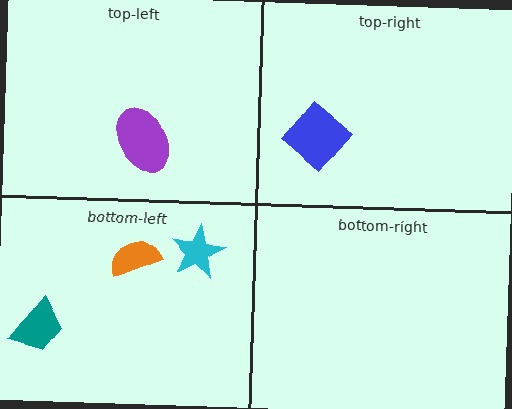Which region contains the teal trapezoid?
The bottom-left region.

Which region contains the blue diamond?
The top-right region.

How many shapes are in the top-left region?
1.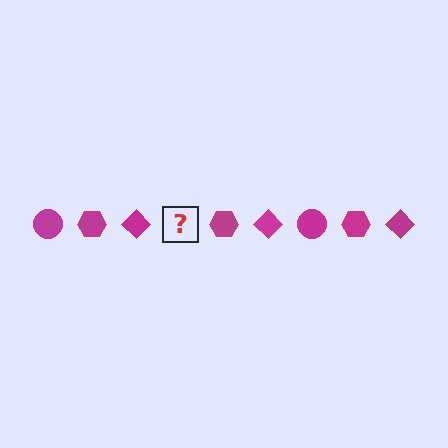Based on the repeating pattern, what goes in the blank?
The blank should be a magenta circle.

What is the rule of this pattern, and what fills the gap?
The rule is that the pattern cycles through circle, hexagon, diamond shapes in magenta. The gap should be filled with a magenta circle.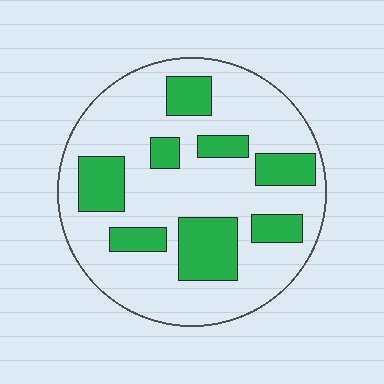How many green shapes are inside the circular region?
8.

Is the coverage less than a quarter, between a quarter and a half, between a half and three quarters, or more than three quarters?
Between a quarter and a half.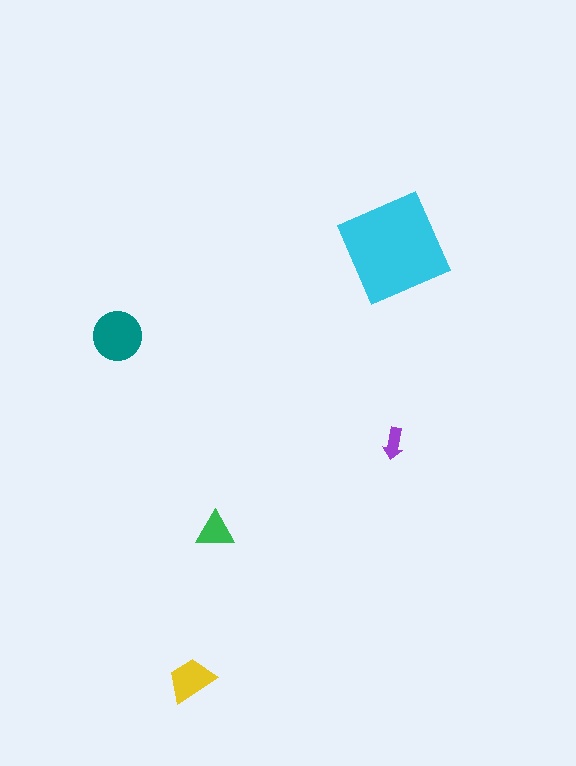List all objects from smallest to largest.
The purple arrow, the green triangle, the yellow trapezoid, the teal circle, the cyan square.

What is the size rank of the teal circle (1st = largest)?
2nd.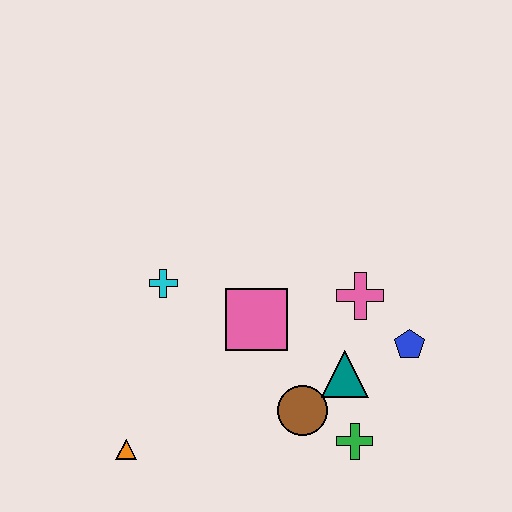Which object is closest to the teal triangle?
The brown circle is closest to the teal triangle.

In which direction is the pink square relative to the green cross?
The pink square is above the green cross.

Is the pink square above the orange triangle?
Yes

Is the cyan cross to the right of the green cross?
No